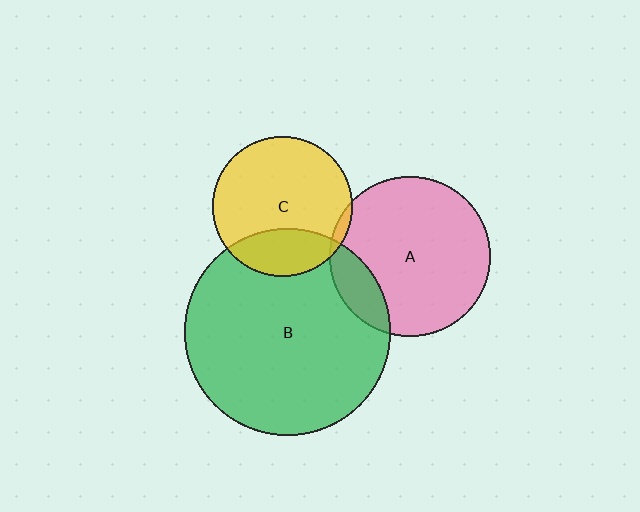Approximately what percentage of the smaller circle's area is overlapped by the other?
Approximately 15%.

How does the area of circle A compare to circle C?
Approximately 1.3 times.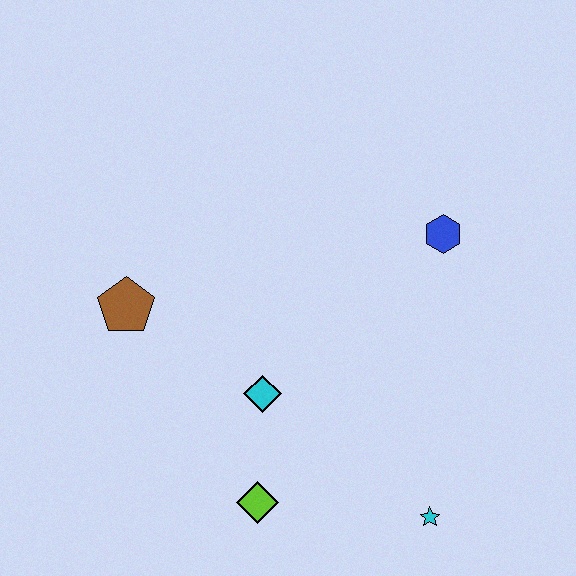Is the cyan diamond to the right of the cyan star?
No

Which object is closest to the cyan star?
The lime diamond is closest to the cyan star.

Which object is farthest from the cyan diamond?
The blue hexagon is farthest from the cyan diamond.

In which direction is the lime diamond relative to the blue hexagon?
The lime diamond is below the blue hexagon.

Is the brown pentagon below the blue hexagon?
Yes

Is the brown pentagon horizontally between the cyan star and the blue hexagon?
No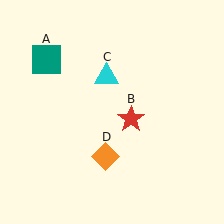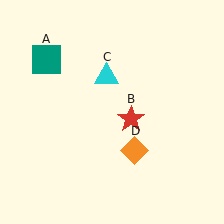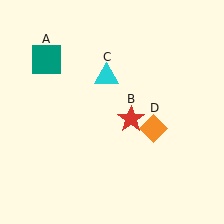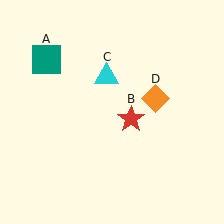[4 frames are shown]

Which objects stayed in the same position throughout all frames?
Teal square (object A) and red star (object B) and cyan triangle (object C) remained stationary.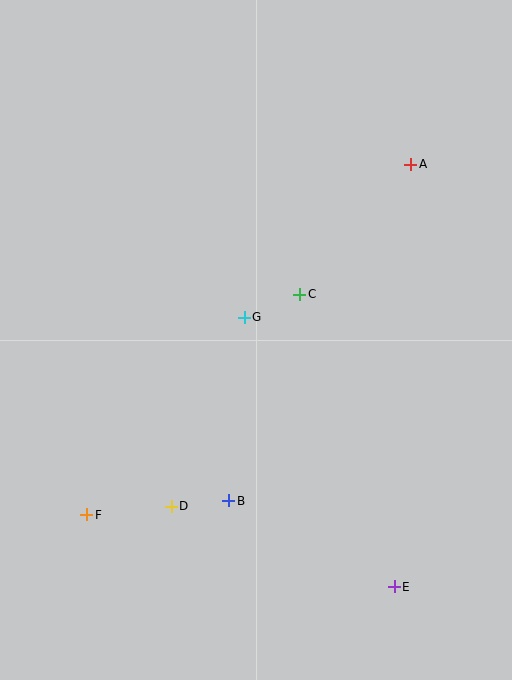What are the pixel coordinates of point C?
Point C is at (300, 295).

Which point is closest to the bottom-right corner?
Point E is closest to the bottom-right corner.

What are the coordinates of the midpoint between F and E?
The midpoint between F and E is at (241, 551).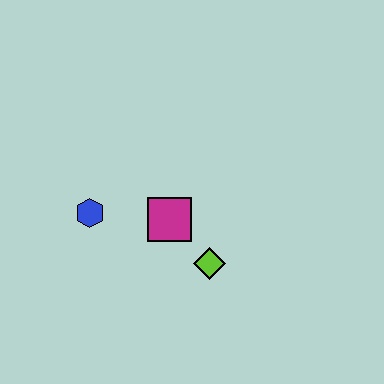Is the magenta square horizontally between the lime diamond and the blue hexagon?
Yes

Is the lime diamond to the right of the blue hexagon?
Yes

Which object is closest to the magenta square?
The lime diamond is closest to the magenta square.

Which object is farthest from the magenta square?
The blue hexagon is farthest from the magenta square.